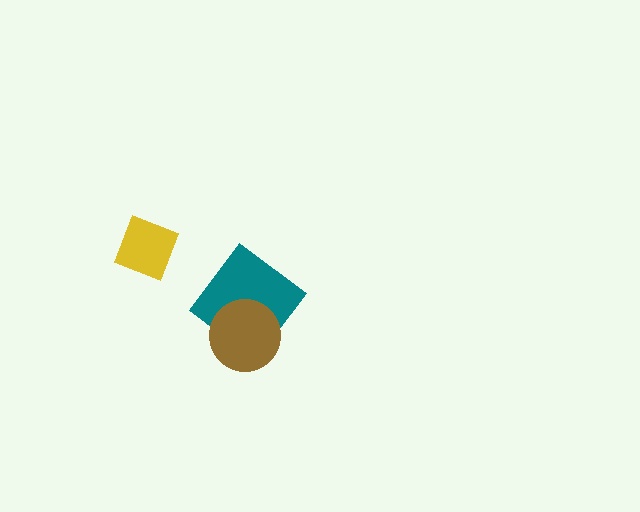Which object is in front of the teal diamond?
The brown circle is in front of the teal diamond.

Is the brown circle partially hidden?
No, no other shape covers it.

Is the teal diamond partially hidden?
Yes, it is partially covered by another shape.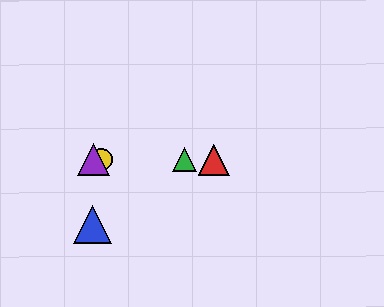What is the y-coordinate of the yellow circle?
The yellow circle is at y≈160.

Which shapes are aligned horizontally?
The red triangle, the green triangle, the yellow circle, the purple triangle are aligned horizontally.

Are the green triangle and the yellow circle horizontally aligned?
Yes, both are at y≈160.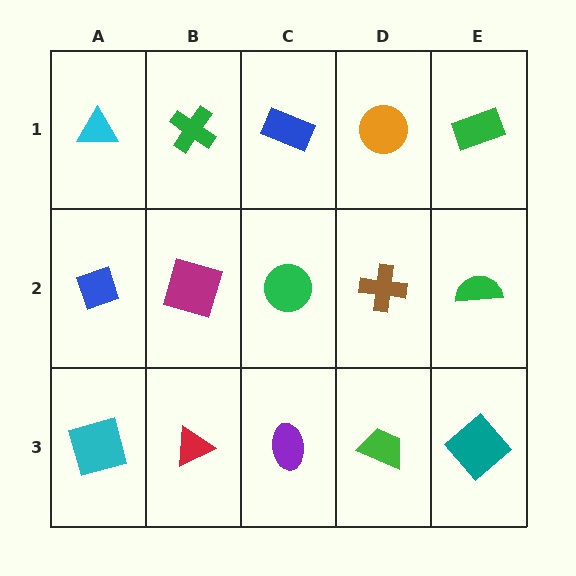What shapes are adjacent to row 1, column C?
A green circle (row 2, column C), a green cross (row 1, column B), an orange circle (row 1, column D).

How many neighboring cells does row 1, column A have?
2.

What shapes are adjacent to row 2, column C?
A blue rectangle (row 1, column C), a purple ellipse (row 3, column C), a magenta square (row 2, column B), a brown cross (row 2, column D).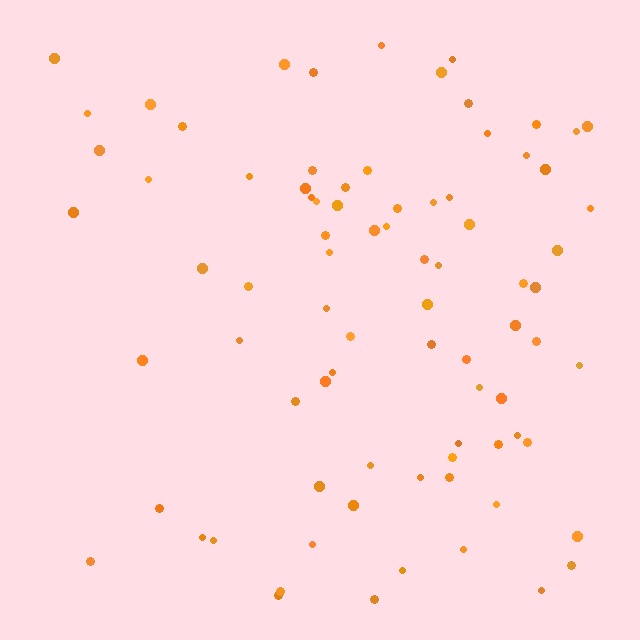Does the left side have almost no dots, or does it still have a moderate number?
Still a moderate number, just noticeably fewer than the right.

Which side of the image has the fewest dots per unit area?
The left.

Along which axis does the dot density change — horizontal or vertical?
Horizontal.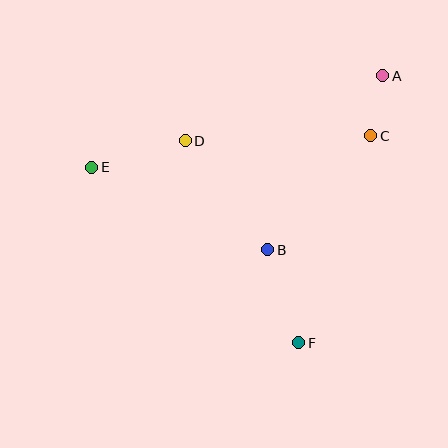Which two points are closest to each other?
Points A and C are closest to each other.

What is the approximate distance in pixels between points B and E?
The distance between B and E is approximately 194 pixels.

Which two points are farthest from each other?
Points A and E are farthest from each other.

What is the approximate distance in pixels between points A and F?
The distance between A and F is approximately 280 pixels.